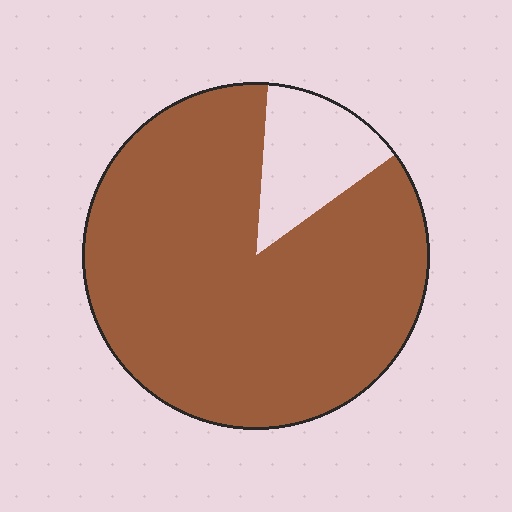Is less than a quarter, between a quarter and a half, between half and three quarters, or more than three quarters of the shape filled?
More than three quarters.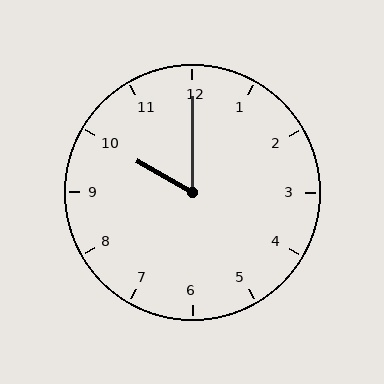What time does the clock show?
10:00.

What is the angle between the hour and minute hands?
Approximately 60 degrees.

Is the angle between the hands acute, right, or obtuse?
It is acute.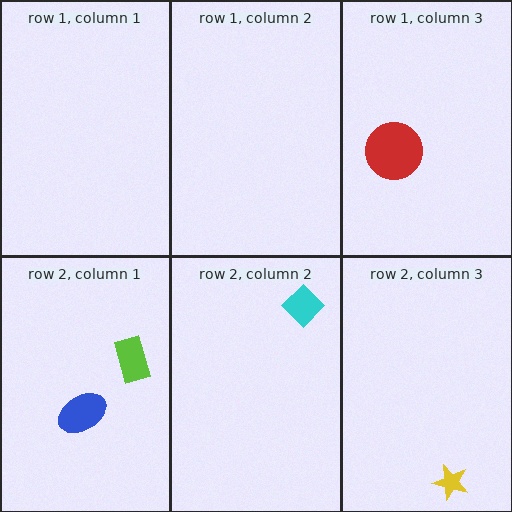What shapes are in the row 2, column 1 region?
The lime rectangle, the blue ellipse.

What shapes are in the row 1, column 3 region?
The red circle.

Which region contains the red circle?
The row 1, column 3 region.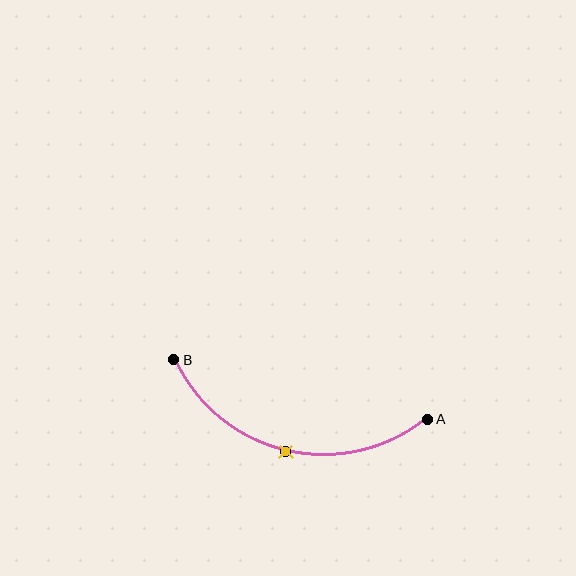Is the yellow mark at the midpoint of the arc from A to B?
Yes. The yellow mark lies on the arc at equal arc-length from both A and B — it is the arc midpoint.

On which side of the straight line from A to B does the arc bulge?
The arc bulges below the straight line connecting A and B.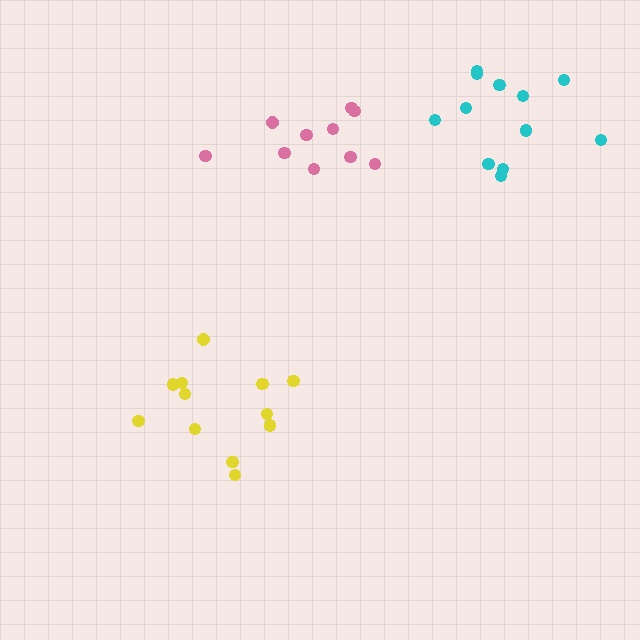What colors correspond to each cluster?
The clusters are colored: cyan, yellow, pink.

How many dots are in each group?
Group 1: 12 dots, Group 2: 12 dots, Group 3: 10 dots (34 total).